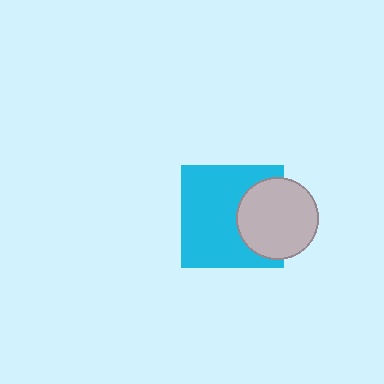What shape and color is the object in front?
The object in front is a light gray circle.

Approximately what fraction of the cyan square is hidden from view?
Roughly 31% of the cyan square is hidden behind the light gray circle.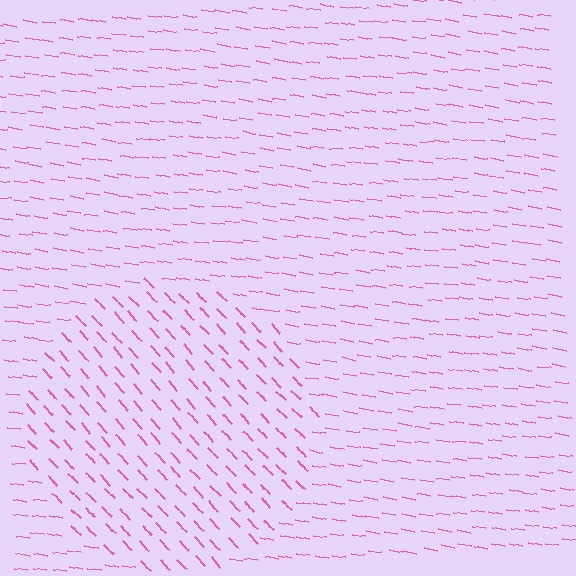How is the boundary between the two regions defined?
The boundary is defined purely by a change in line orientation (approximately 39 degrees difference). All lines are the same color and thickness.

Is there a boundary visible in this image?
Yes, there is a texture boundary formed by a change in line orientation.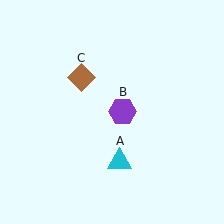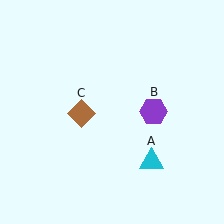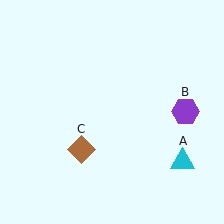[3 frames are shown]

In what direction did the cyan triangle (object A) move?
The cyan triangle (object A) moved right.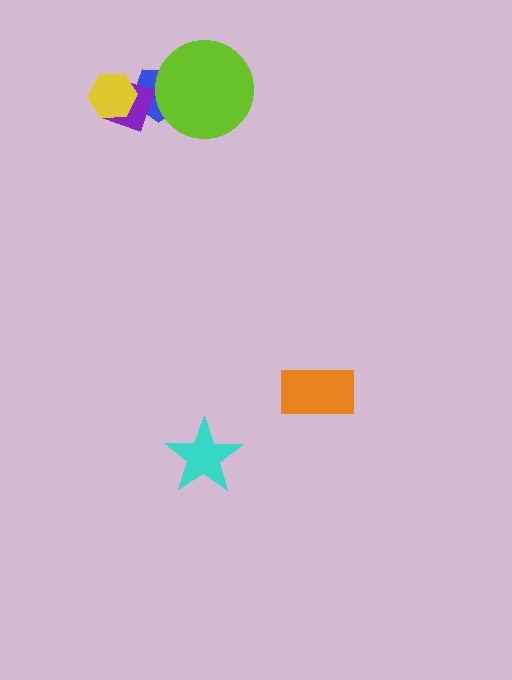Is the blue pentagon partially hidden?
Yes, it is partially covered by another shape.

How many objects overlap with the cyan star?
0 objects overlap with the cyan star.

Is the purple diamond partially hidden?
Yes, it is partially covered by another shape.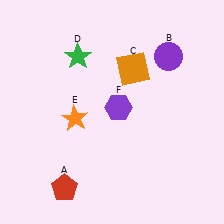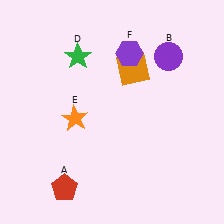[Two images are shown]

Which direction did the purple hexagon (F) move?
The purple hexagon (F) moved up.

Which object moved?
The purple hexagon (F) moved up.